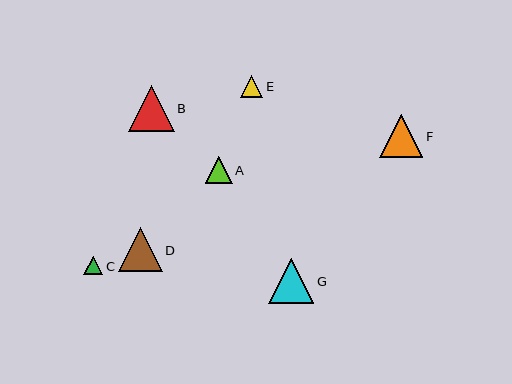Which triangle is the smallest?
Triangle C is the smallest with a size of approximately 19 pixels.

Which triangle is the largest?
Triangle B is the largest with a size of approximately 46 pixels.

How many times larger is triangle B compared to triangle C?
Triangle B is approximately 2.4 times the size of triangle C.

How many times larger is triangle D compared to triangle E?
Triangle D is approximately 2.0 times the size of triangle E.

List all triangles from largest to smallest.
From largest to smallest: B, G, D, F, A, E, C.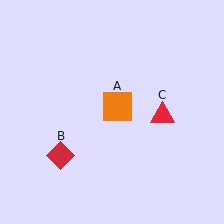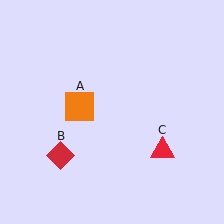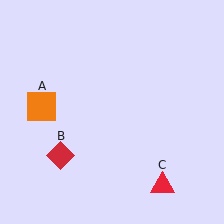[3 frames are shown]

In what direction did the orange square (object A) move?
The orange square (object A) moved left.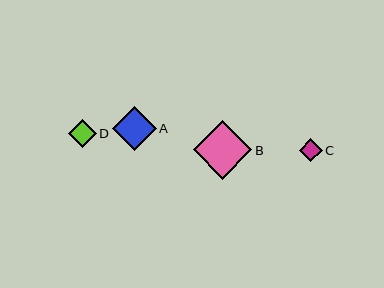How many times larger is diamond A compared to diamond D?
Diamond A is approximately 1.5 times the size of diamond D.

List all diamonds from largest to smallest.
From largest to smallest: B, A, D, C.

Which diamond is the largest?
Diamond B is the largest with a size of approximately 58 pixels.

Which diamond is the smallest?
Diamond C is the smallest with a size of approximately 23 pixels.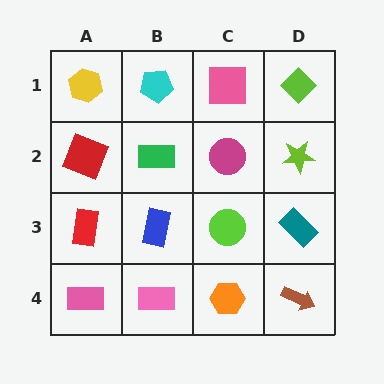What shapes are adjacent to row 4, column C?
A lime circle (row 3, column C), a pink rectangle (row 4, column B), a brown arrow (row 4, column D).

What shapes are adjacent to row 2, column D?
A lime diamond (row 1, column D), a teal rectangle (row 3, column D), a magenta circle (row 2, column C).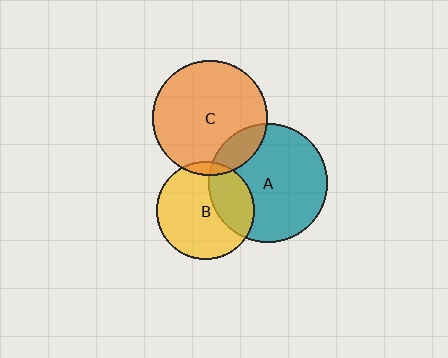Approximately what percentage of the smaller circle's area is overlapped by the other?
Approximately 5%.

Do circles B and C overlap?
Yes.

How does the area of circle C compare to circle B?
Approximately 1.4 times.